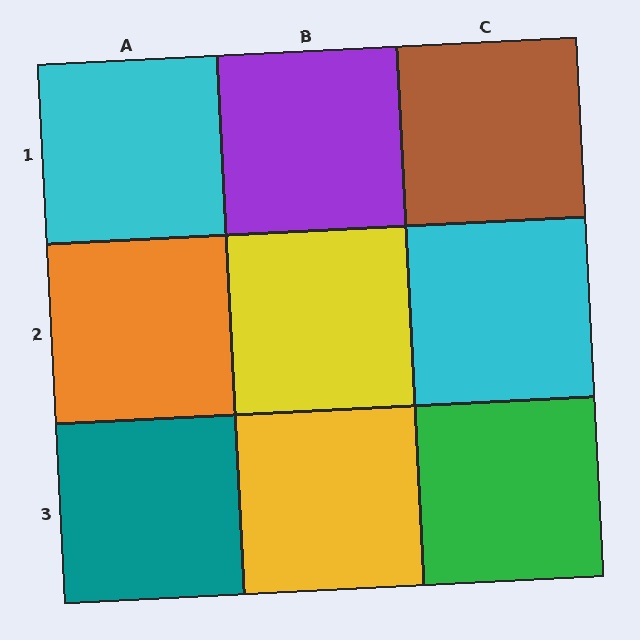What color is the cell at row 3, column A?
Teal.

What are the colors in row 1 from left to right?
Cyan, purple, brown.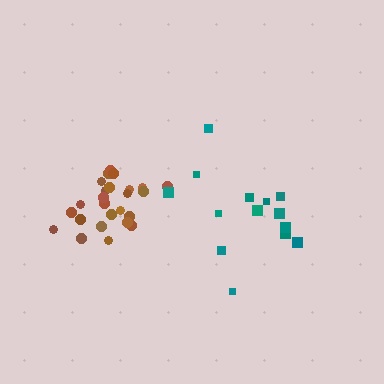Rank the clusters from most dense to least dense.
brown, teal.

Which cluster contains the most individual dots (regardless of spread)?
Brown (25).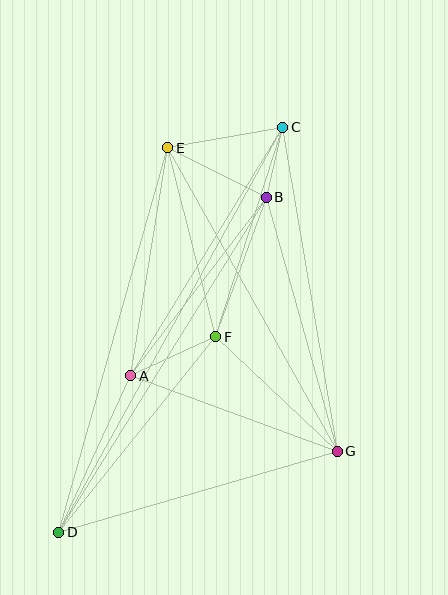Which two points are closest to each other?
Points B and C are closest to each other.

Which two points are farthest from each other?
Points C and D are farthest from each other.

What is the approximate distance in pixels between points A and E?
The distance between A and E is approximately 231 pixels.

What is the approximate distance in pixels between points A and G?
The distance between A and G is approximately 220 pixels.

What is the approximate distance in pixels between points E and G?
The distance between E and G is approximately 348 pixels.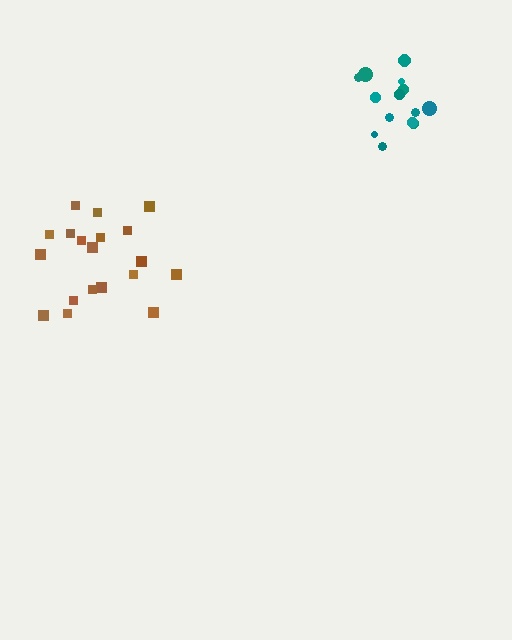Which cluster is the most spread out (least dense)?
Brown.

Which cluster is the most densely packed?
Teal.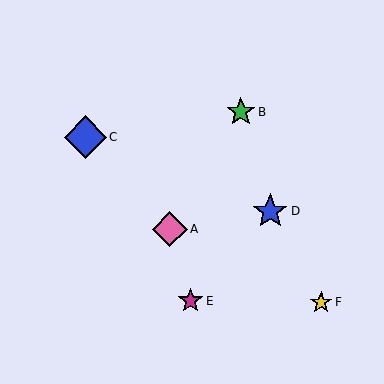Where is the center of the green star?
The center of the green star is at (241, 112).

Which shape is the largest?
The blue diamond (labeled C) is the largest.